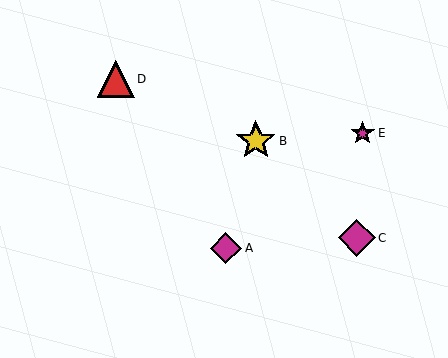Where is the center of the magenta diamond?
The center of the magenta diamond is at (357, 238).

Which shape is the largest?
The yellow star (labeled B) is the largest.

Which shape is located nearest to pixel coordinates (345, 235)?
The magenta diamond (labeled C) at (357, 238) is nearest to that location.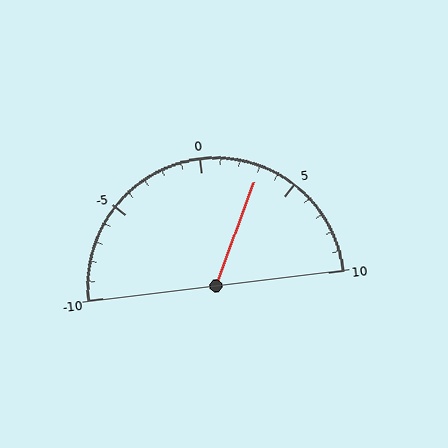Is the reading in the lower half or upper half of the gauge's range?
The reading is in the upper half of the range (-10 to 10).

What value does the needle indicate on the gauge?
The needle indicates approximately 3.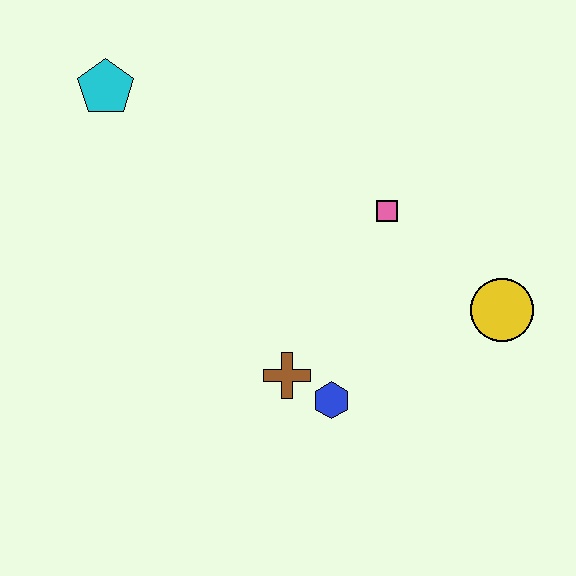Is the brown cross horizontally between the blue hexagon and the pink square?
No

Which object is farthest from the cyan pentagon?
The yellow circle is farthest from the cyan pentagon.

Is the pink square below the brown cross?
No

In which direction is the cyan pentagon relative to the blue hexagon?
The cyan pentagon is above the blue hexagon.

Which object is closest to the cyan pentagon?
The pink square is closest to the cyan pentagon.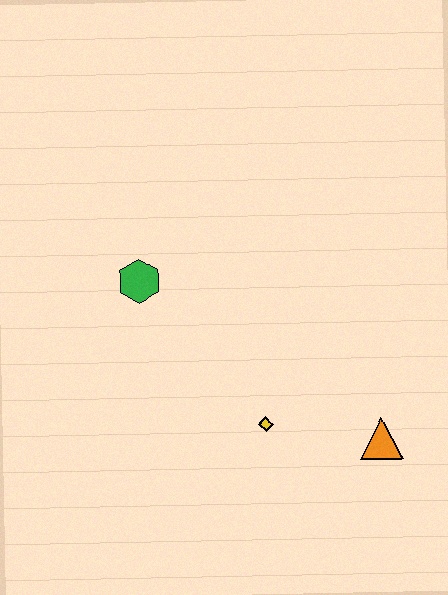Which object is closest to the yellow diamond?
The orange triangle is closest to the yellow diamond.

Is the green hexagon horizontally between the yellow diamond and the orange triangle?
No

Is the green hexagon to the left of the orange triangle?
Yes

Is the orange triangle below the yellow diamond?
Yes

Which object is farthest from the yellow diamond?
The green hexagon is farthest from the yellow diamond.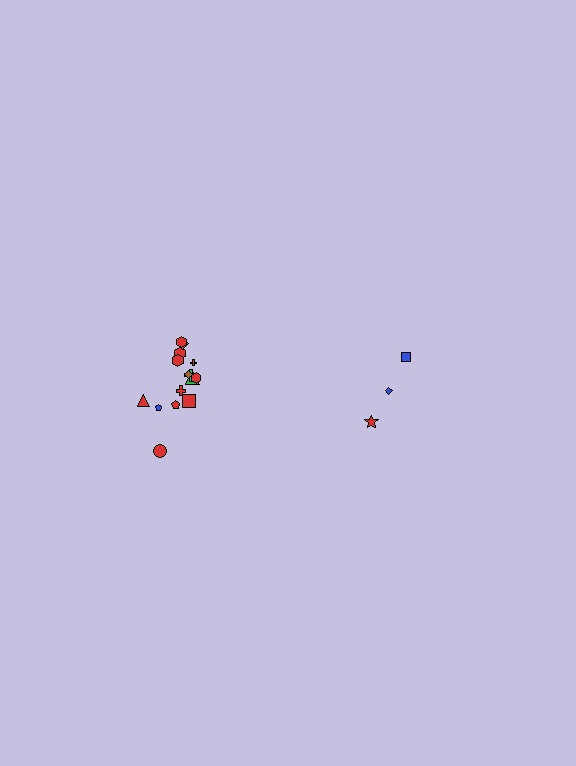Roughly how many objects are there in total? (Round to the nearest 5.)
Roughly 20 objects in total.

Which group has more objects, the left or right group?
The left group.